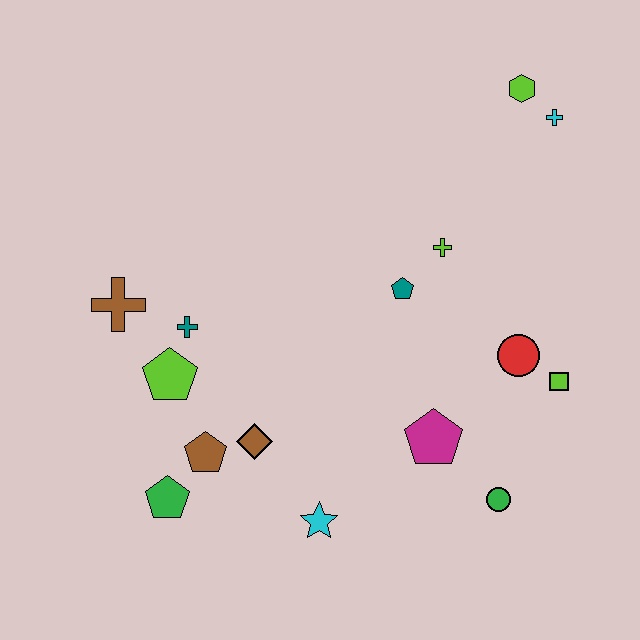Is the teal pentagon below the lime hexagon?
Yes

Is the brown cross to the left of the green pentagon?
Yes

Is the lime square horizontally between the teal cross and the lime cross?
No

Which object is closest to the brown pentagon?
The brown diamond is closest to the brown pentagon.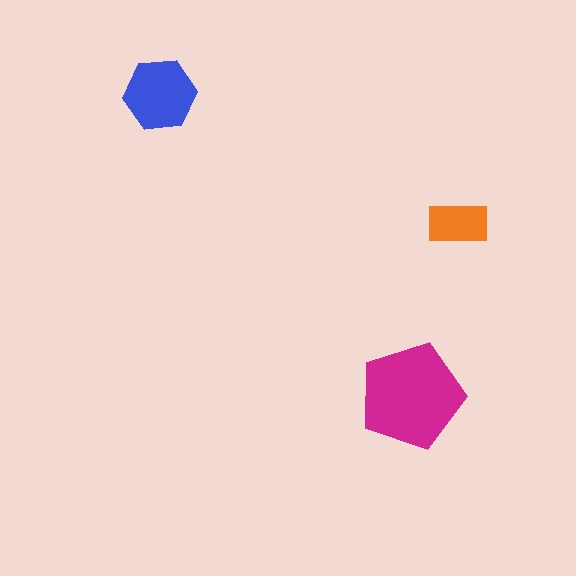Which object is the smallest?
The orange rectangle.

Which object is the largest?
The magenta pentagon.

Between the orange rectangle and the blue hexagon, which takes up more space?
The blue hexagon.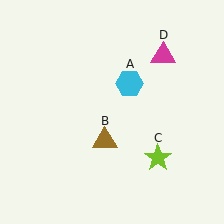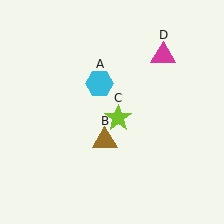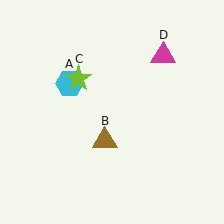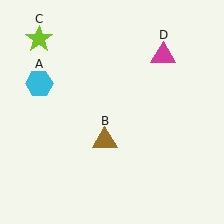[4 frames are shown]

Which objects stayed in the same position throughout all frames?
Brown triangle (object B) and magenta triangle (object D) remained stationary.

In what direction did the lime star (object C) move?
The lime star (object C) moved up and to the left.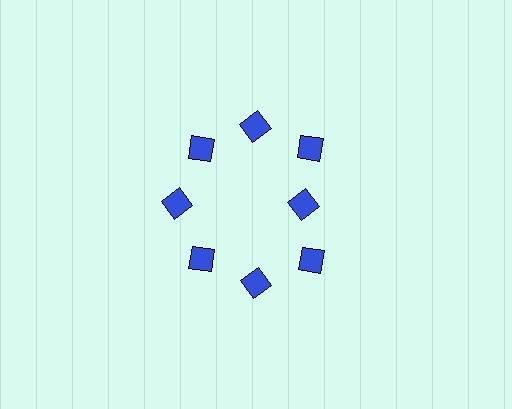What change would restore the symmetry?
The symmetry would be restored by moving it outward, back onto the ring so that all 8 diamonds sit at equal angles and equal distance from the center.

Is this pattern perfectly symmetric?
No. The 8 blue diamonds are arranged in a ring, but one element near the 3 o'clock position is pulled inward toward the center, breaking the 8-fold rotational symmetry.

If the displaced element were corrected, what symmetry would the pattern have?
It would have 8-fold rotational symmetry — the pattern would map onto itself every 45 degrees.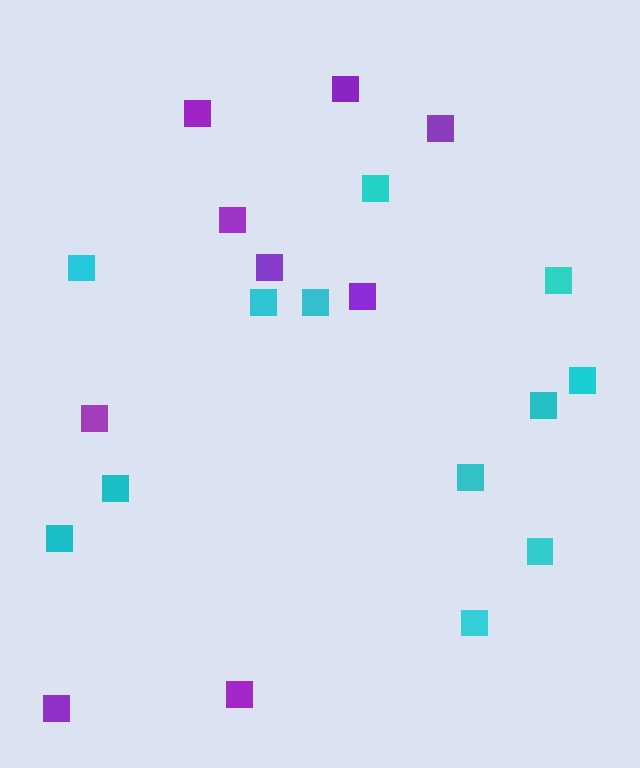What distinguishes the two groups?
There are 2 groups: one group of purple squares (9) and one group of cyan squares (12).